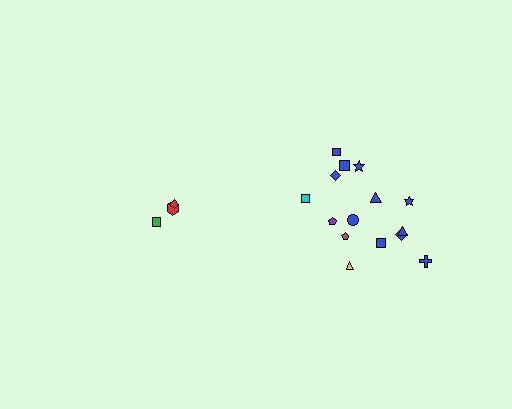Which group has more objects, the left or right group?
The right group.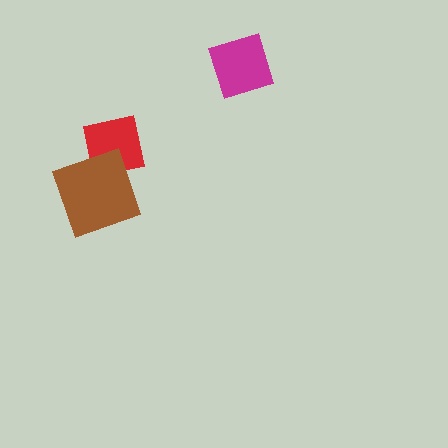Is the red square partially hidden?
Yes, it is partially covered by another shape.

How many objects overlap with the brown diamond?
1 object overlaps with the brown diamond.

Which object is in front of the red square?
The brown diamond is in front of the red square.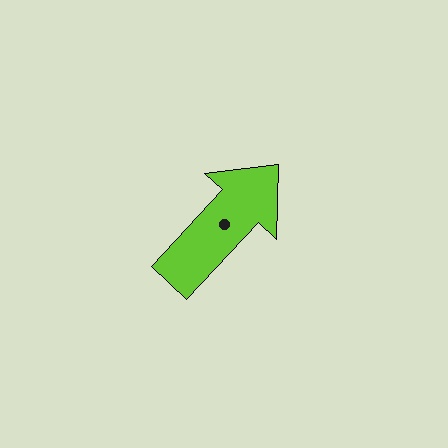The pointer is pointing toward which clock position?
Roughly 1 o'clock.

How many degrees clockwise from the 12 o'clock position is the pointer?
Approximately 43 degrees.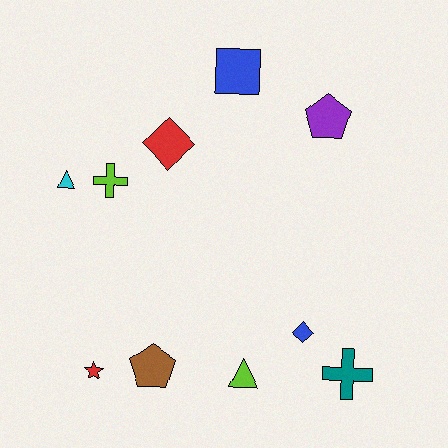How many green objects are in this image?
There are no green objects.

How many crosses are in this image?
There are 2 crosses.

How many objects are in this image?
There are 10 objects.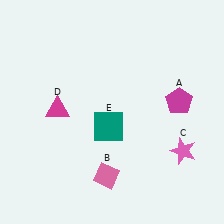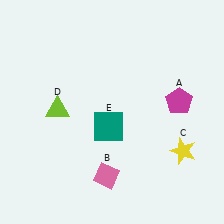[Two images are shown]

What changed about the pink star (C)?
In Image 1, C is pink. In Image 2, it changed to yellow.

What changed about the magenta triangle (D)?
In Image 1, D is magenta. In Image 2, it changed to lime.